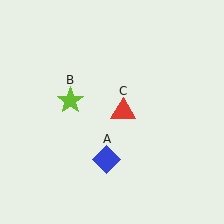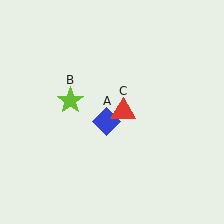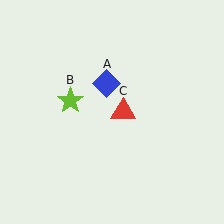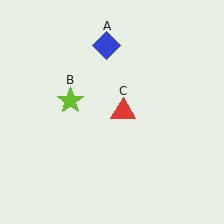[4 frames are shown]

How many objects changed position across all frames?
1 object changed position: blue diamond (object A).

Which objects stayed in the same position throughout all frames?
Lime star (object B) and red triangle (object C) remained stationary.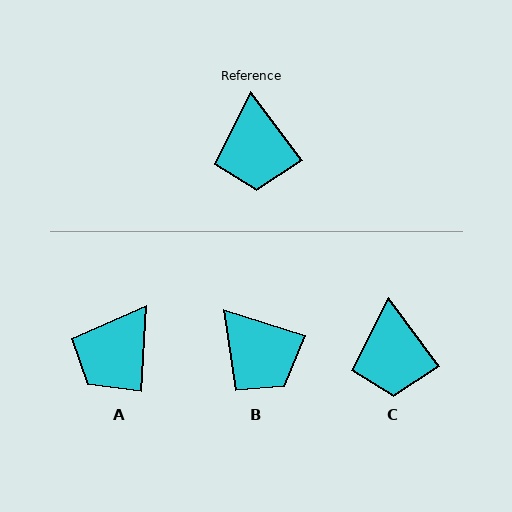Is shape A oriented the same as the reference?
No, it is off by about 40 degrees.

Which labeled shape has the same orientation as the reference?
C.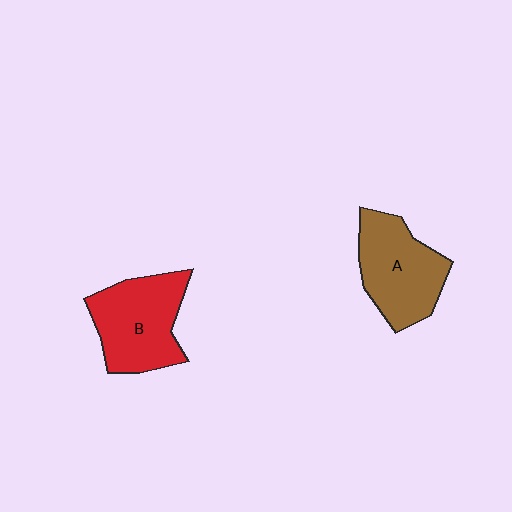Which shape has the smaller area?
Shape A (brown).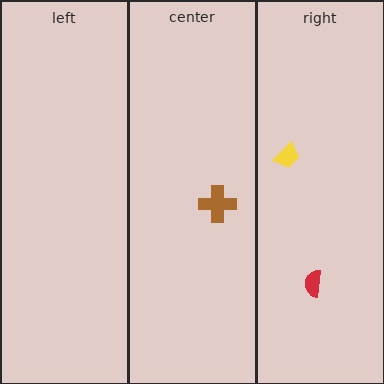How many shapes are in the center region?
1.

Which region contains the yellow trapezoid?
The right region.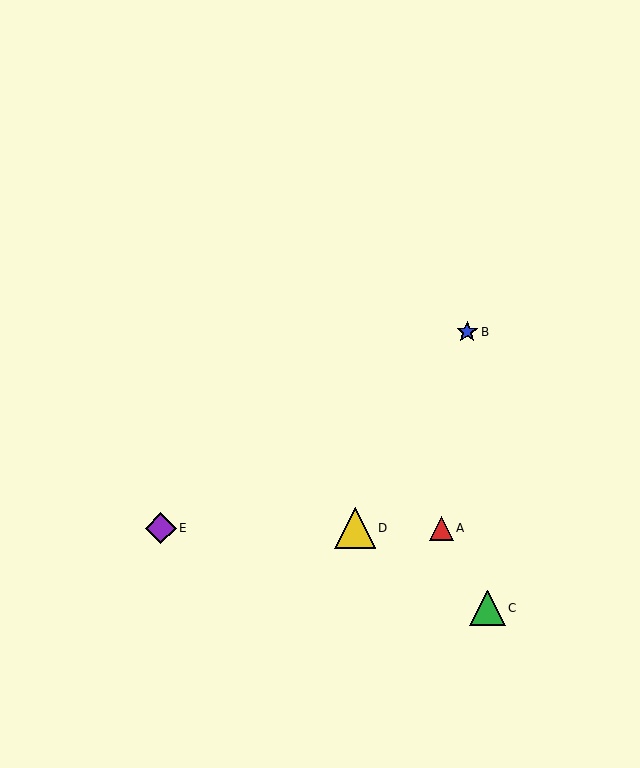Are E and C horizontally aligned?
No, E is at y≈528 and C is at y≈608.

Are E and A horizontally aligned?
Yes, both are at y≈528.